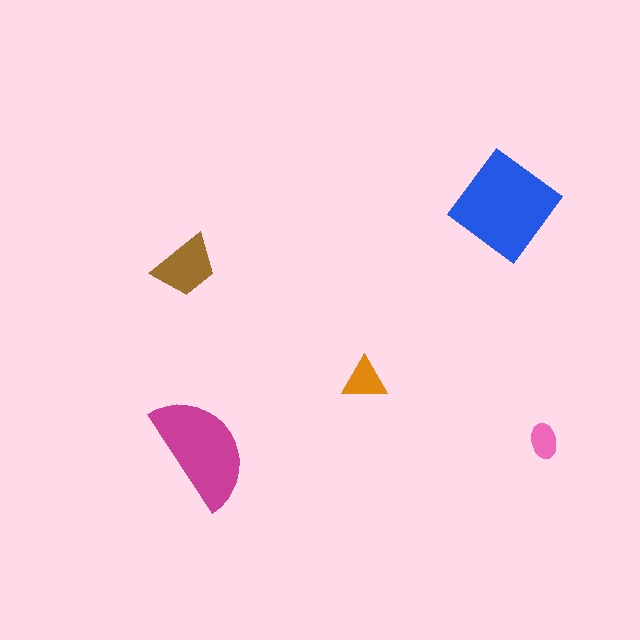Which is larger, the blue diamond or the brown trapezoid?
The blue diamond.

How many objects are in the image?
There are 5 objects in the image.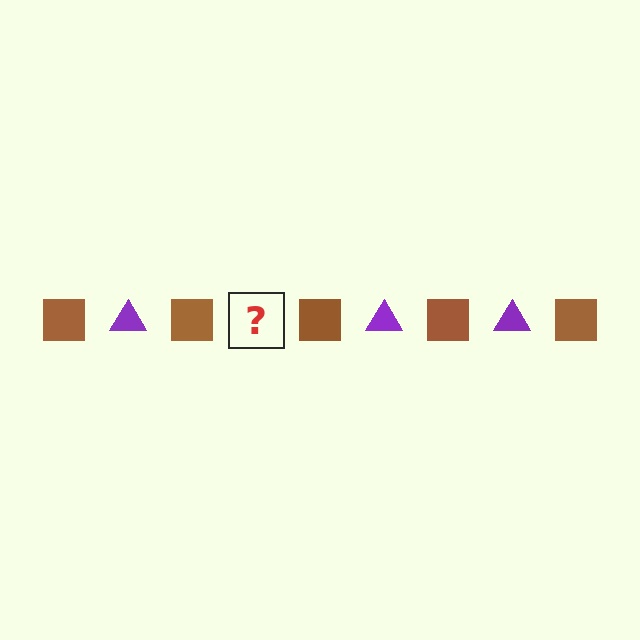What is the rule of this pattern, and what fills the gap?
The rule is that the pattern alternates between brown square and purple triangle. The gap should be filled with a purple triangle.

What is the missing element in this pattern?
The missing element is a purple triangle.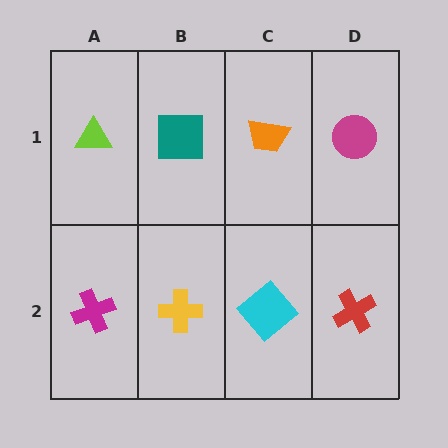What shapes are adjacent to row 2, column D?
A magenta circle (row 1, column D), a cyan diamond (row 2, column C).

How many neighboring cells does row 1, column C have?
3.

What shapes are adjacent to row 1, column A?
A magenta cross (row 2, column A), a teal square (row 1, column B).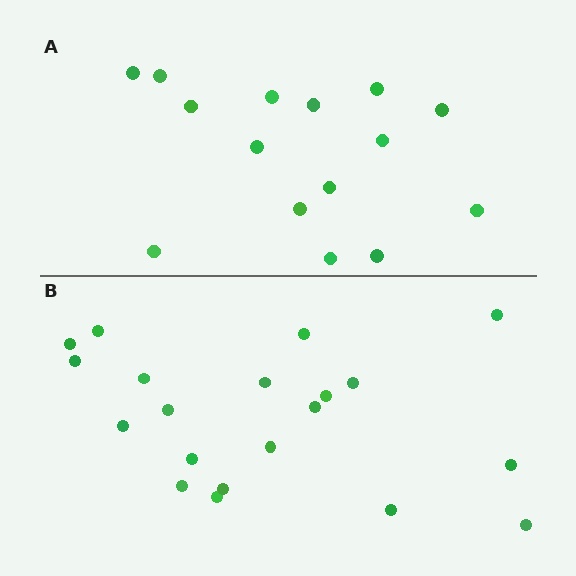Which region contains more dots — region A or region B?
Region B (the bottom region) has more dots.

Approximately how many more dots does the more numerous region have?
Region B has about 5 more dots than region A.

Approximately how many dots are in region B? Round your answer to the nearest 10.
About 20 dots.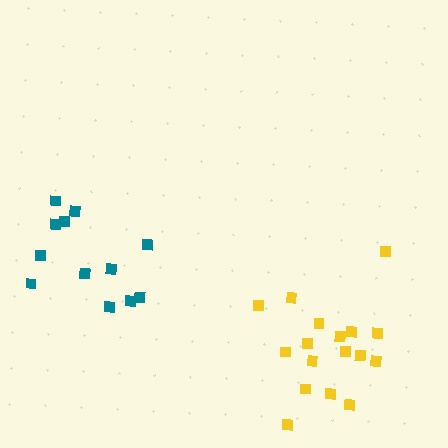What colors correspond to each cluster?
The clusters are colored: teal, yellow.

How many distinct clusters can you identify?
There are 2 distinct clusters.